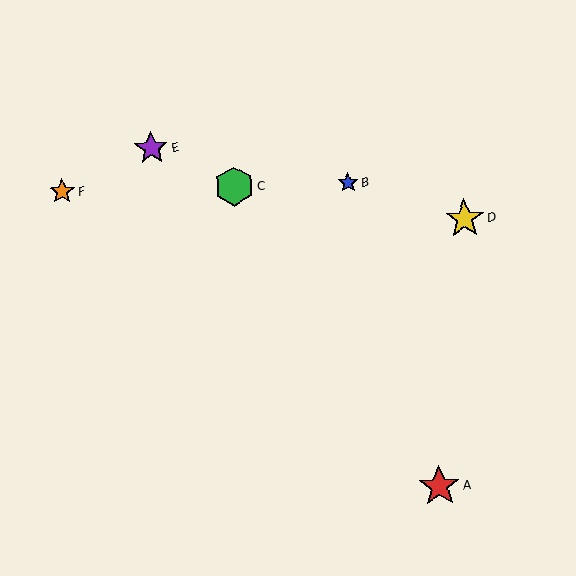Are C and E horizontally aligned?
No, C is at y≈186 and E is at y≈148.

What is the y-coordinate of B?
Object B is at y≈183.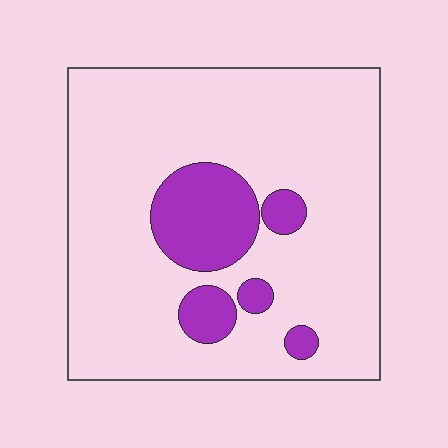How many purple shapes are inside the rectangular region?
5.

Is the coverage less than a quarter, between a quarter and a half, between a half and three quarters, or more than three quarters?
Less than a quarter.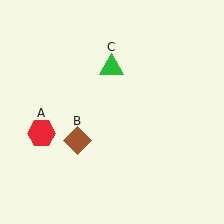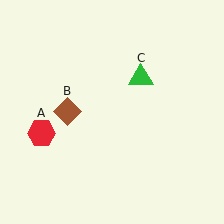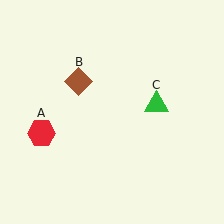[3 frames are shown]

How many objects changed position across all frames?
2 objects changed position: brown diamond (object B), green triangle (object C).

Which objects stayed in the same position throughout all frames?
Red hexagon (object A) remained stationary.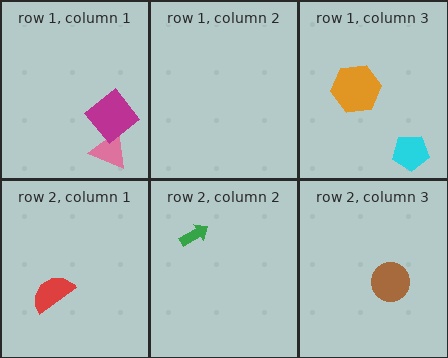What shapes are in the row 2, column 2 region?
The green arrow.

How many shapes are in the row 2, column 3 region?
1.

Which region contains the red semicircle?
The row 2, column 1 region.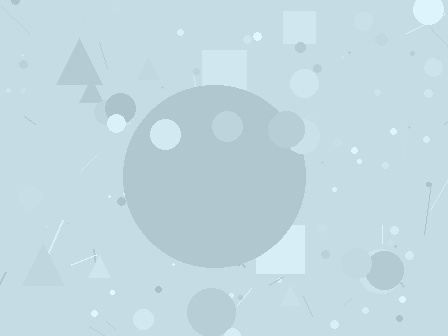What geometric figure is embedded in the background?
A circle is embedded in the background.